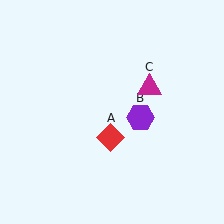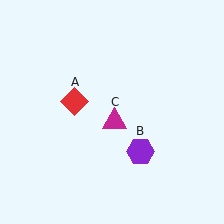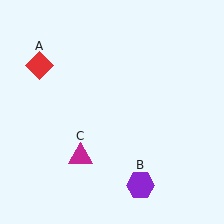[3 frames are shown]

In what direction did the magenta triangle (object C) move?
The magenta triangle (object C) moved down and to the left.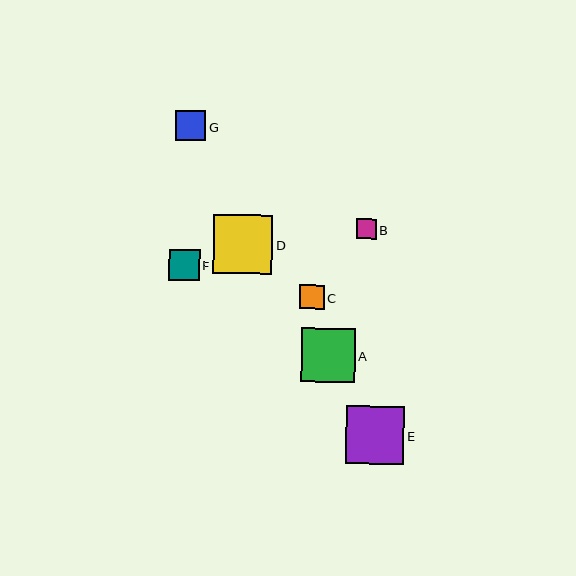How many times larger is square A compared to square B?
Square A is approximately 2.7 times the size of square B.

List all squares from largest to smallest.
From largest to smallest: D, E, A, F, G, C, B.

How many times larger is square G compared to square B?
Square G is approximately 1.5 times the size of square B.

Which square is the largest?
Square D is the largest with a size of approximately 59 pixels.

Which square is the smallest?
Square B is the smallest with a size of approximately 20 pixels.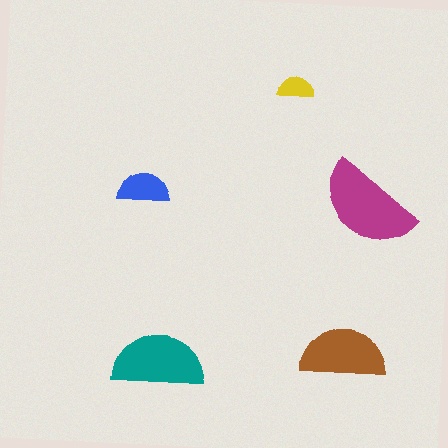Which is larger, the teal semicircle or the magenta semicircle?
The magenta one.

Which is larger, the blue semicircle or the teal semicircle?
The teal one.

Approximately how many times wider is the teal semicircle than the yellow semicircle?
About 2.5 times wider.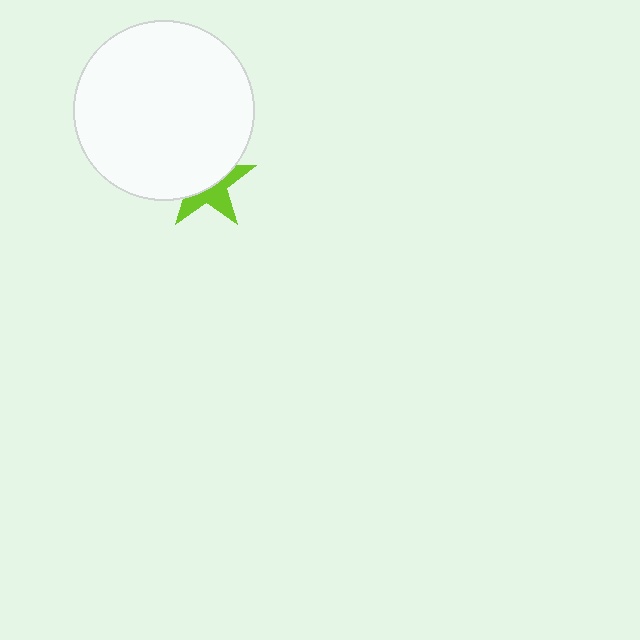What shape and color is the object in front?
The object in front is a white circle.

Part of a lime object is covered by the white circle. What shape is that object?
It is a star.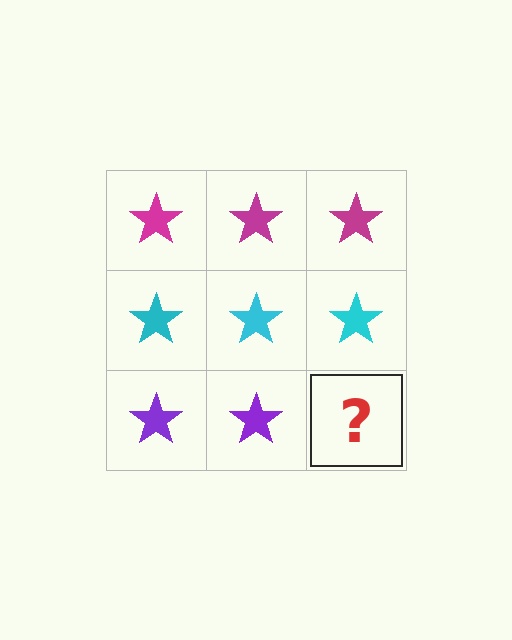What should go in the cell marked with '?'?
The missing cell should contain a purple star.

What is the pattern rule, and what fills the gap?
The rule is that each row has a consistent color. The gap should be filled with a purple star.